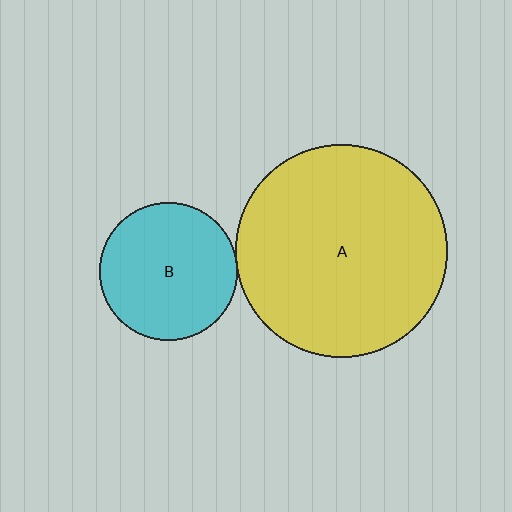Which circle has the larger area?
Circle A (yellow).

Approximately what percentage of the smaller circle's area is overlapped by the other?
Approximately 5%.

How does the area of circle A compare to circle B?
Approximately 2.4 times.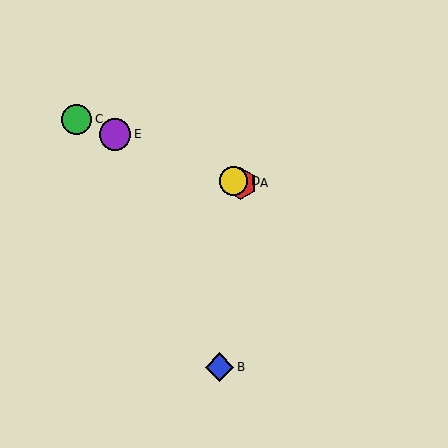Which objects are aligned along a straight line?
Objects A, C, D, E are aligned along a straight line.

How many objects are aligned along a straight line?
4 objects (A, C, D, E) are aligned along a straight line.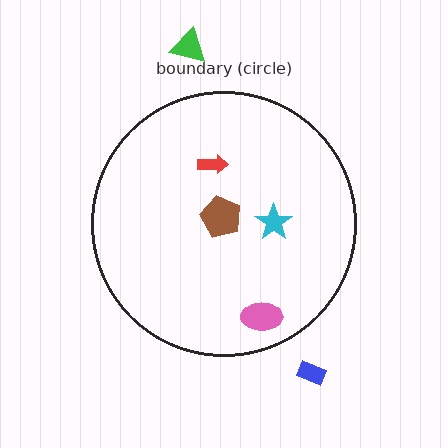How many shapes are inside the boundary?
4 inside, 2 outside.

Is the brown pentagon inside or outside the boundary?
Inside.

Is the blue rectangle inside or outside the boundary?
Outside.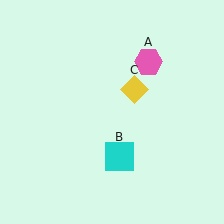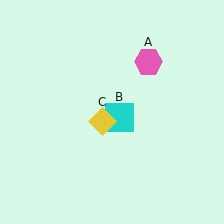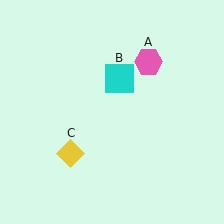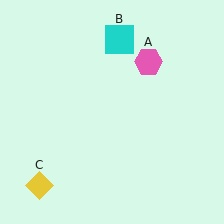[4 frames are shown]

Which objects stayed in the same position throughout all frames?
Pink hexagon (object A) remained stationary.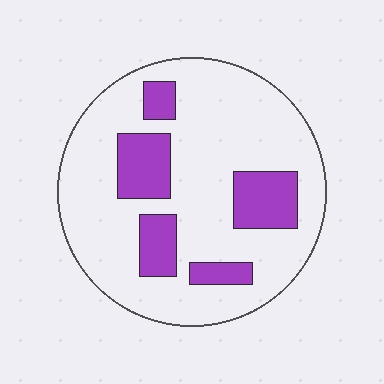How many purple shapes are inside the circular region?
5.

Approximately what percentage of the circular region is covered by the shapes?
Approximately 20%.